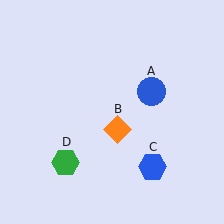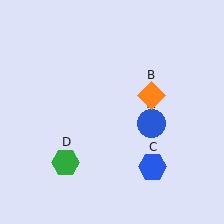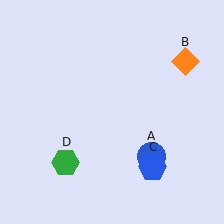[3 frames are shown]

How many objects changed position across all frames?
2 objects changed position: blue circle (object A), orange diamond (object B).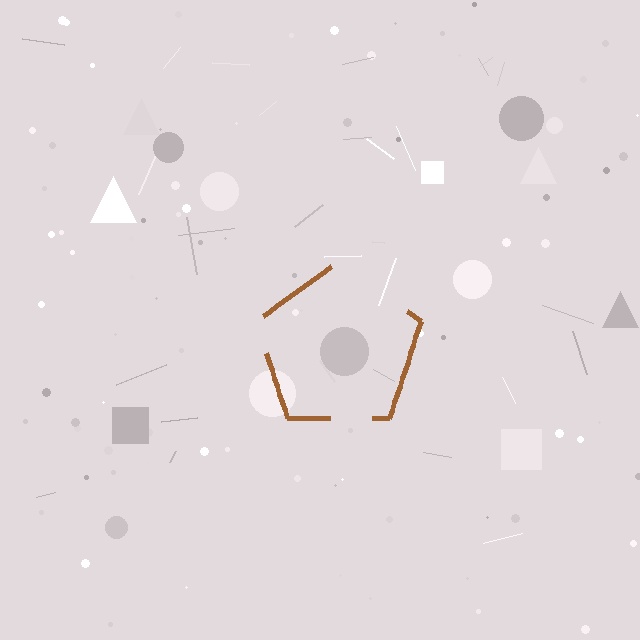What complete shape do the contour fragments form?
The contour fragments form a pentagon.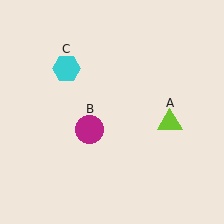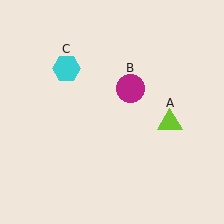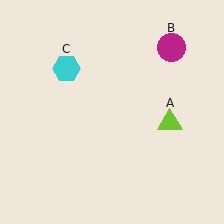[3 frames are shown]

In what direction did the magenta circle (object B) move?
The magenta circle (object B) moved up and to the right.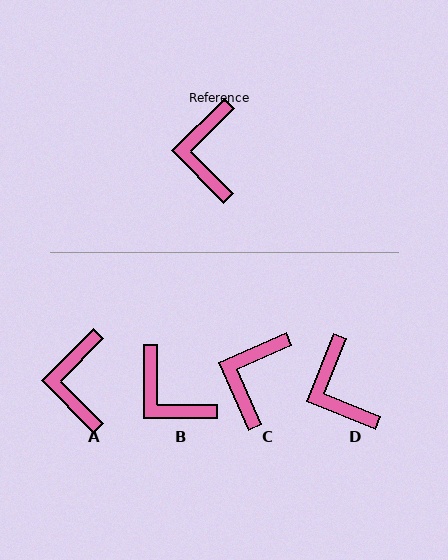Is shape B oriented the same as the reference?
No, it is off by about 45 degrees.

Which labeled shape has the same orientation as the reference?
A.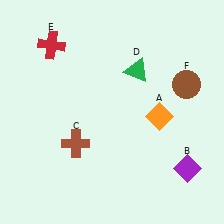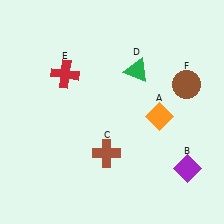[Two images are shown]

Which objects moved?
The objects that moved are: the brown cross (C), the red cross (E).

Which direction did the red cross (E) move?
The red cross (E) moved down.